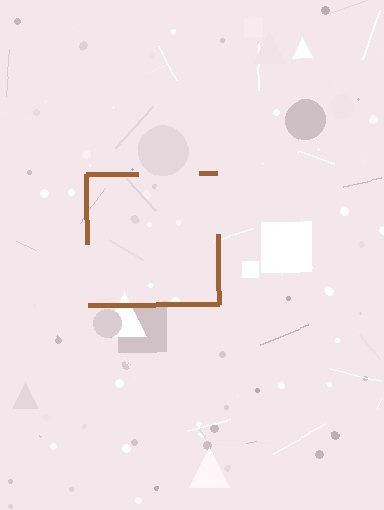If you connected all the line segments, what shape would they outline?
They would outline a square.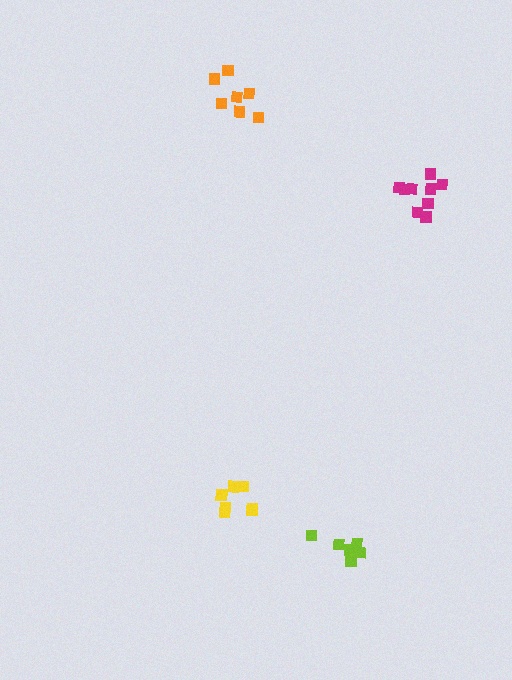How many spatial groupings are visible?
There are 4 spatial groupings.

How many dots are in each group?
Group 1: 7 dots, Group 2: 9 dots, Group 3: 7 dots, Group 4: 6 dots (29 total).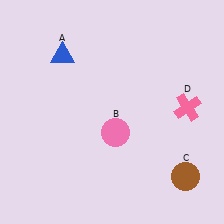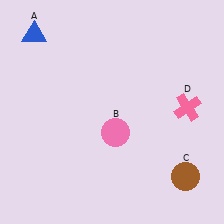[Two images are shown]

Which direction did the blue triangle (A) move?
The blue triangle (A) moved left.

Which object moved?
The blue triangle (A) moved left.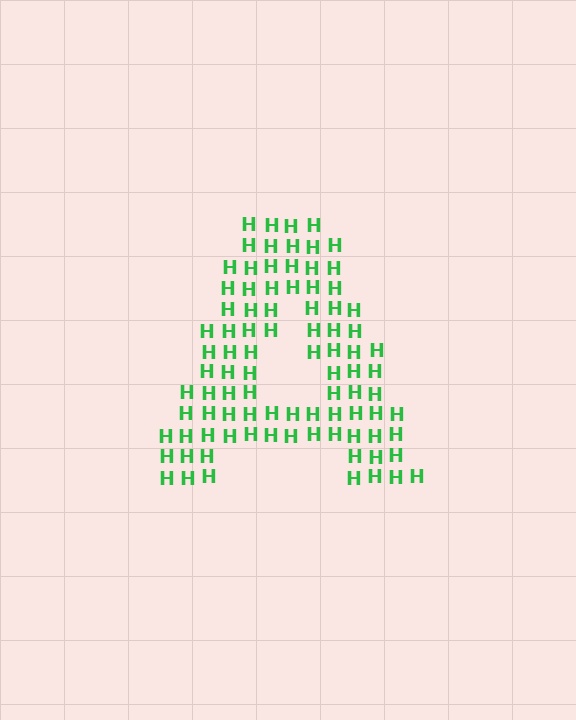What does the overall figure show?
The overall figure shows the letter A.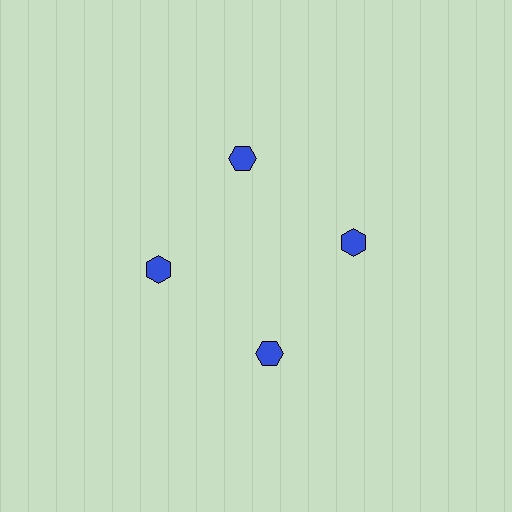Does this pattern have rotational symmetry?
Yes, this pattern has 4-fold rotational symmetry. It looks the same after rotating 90 degrees around the center.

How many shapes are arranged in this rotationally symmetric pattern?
There are 4 shapes, arranged in 4 groups of 1.